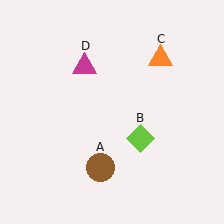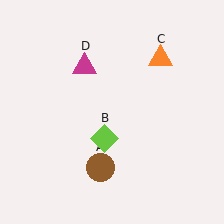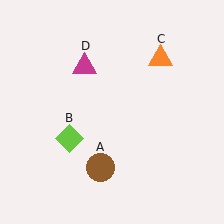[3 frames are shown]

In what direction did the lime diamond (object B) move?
The lime diamond (object B) moved left.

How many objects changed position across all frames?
1 object changed position: lime diamond (object B).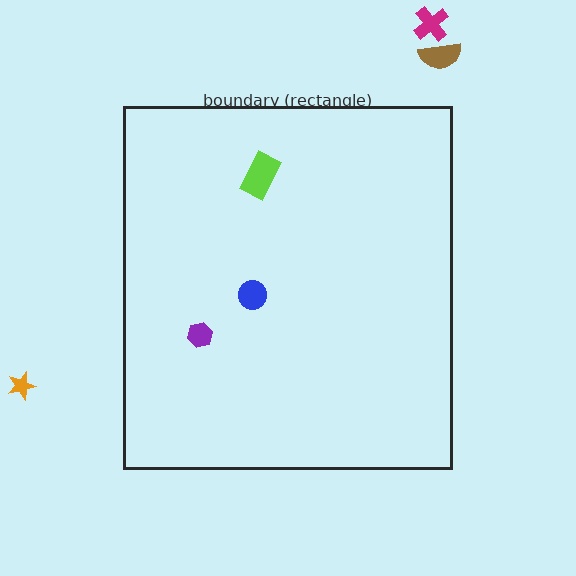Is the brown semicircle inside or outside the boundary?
Outside.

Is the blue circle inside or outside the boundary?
Inside.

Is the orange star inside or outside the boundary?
Outside.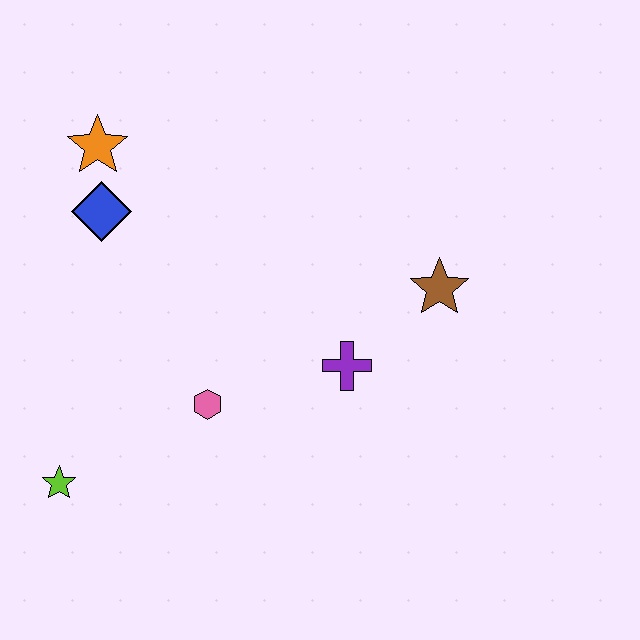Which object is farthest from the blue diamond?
The brown star is farthest from the blue diamond.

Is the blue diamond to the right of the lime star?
Yes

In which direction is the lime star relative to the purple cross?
The lime star is to the left of the purple cross.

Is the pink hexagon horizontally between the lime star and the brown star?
Yes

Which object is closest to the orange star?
The blue diamond is closest to the orange star.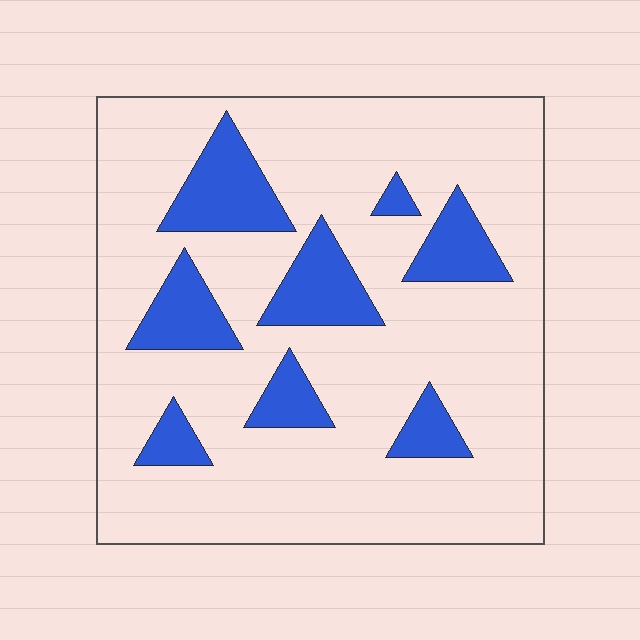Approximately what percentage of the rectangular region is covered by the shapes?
Approximately 20%.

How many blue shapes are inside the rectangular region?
8.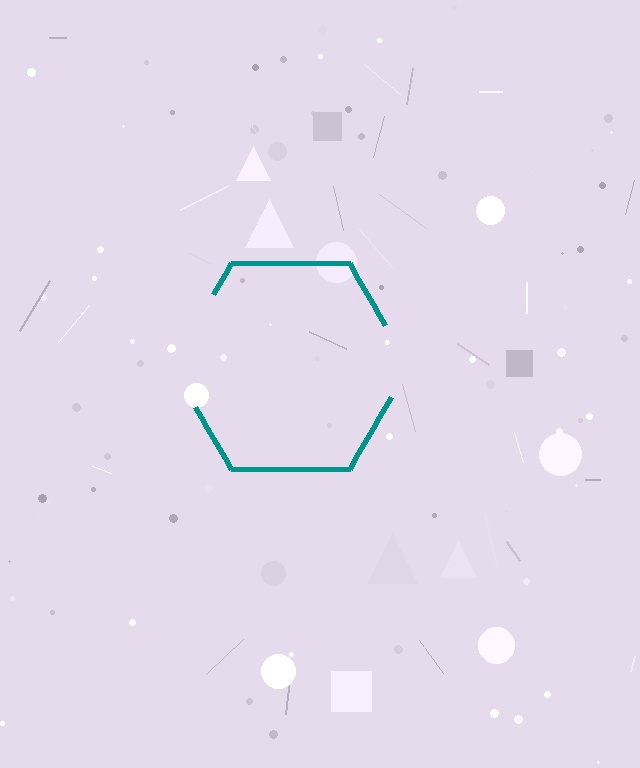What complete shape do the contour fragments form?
The contour fragments form a hexagon.